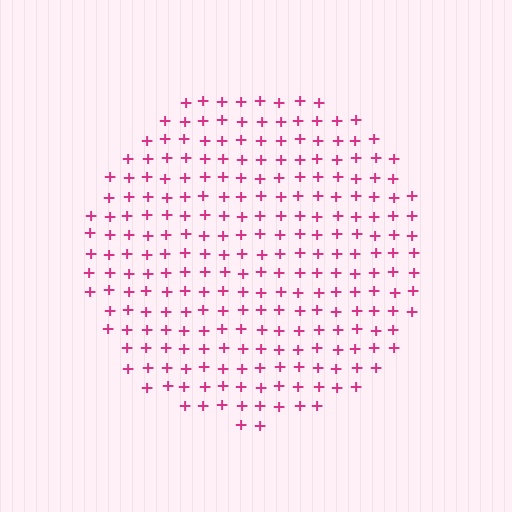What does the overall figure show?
The overall figure shows a circle.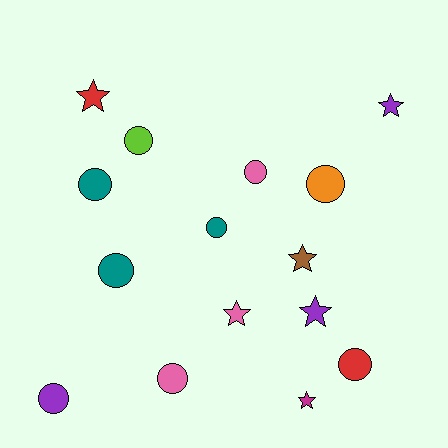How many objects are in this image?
There are 15 objects.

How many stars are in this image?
There are 6 stars.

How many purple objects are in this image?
There are 3 purple objects.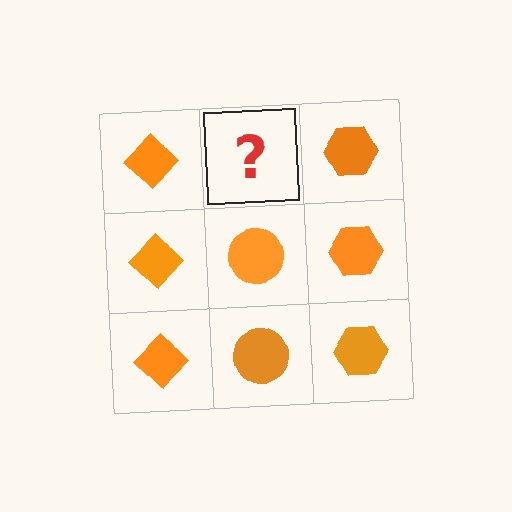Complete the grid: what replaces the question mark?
The question mark should be replaced with an orange circle.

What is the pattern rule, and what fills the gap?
The rule is that each column has a consistent shape. The gap should be filled with an orange circle.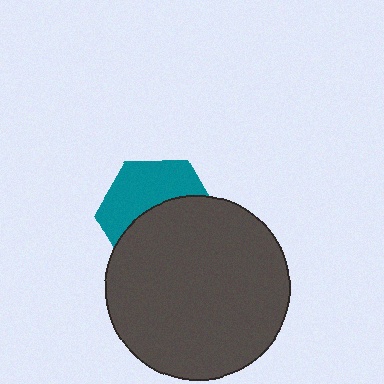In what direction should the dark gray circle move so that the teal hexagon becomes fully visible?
The dark gray circle should move down. That is the shortest direction to clear the overlap and leave the teal hexagon fully visible.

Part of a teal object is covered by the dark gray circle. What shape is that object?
It is a hexagon.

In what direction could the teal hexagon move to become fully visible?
The teal hexagon could move up. That would shift it out from behind the dark gray circle entirely.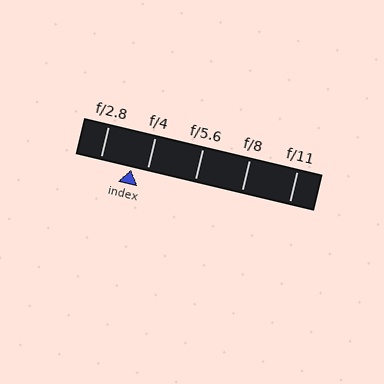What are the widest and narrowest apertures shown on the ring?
The widest aperture shown is f/2.8 and the narrowest is f/11.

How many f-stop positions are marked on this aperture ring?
There are 5 f-stop positions marked.